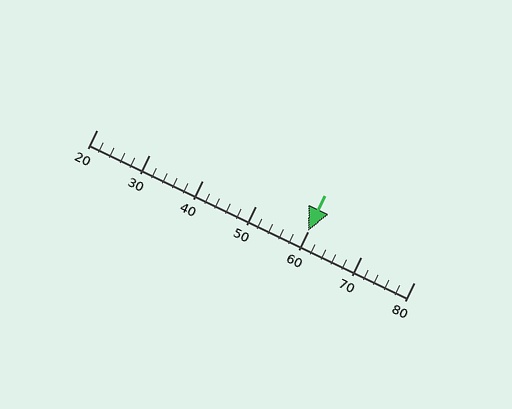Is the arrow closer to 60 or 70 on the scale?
The arrow is closer to 60.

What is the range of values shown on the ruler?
The ruler shows values from 20 to 80.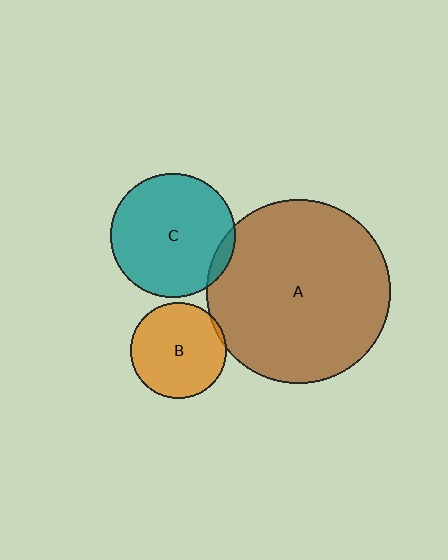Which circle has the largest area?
Circle A (brown).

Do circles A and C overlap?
Yes.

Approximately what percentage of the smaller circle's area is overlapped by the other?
Approximately 5%.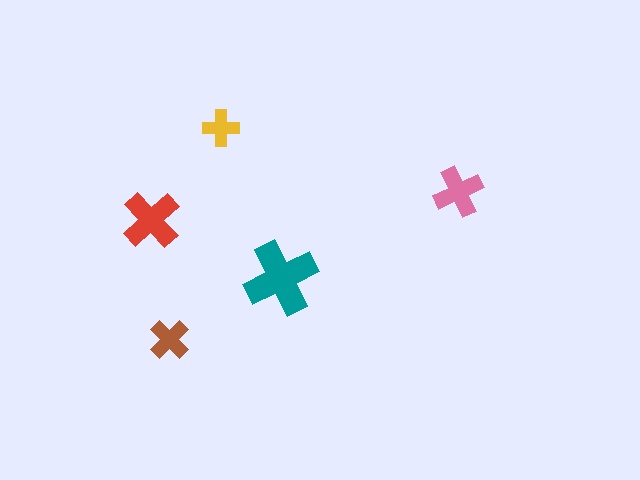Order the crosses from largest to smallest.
the teal one, the red one, the pink one, the brown one, the yellow one.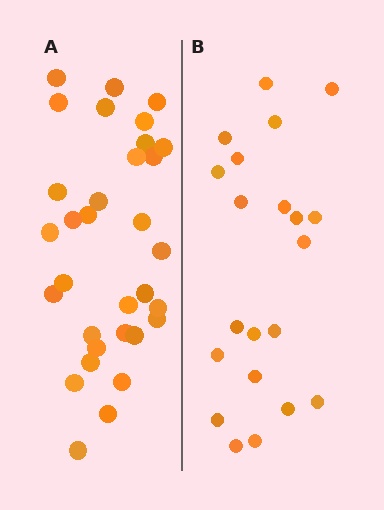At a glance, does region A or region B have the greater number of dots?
Region A (the left region) has more dots.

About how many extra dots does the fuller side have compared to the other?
Region A has roughly 12 or so more dots than region B.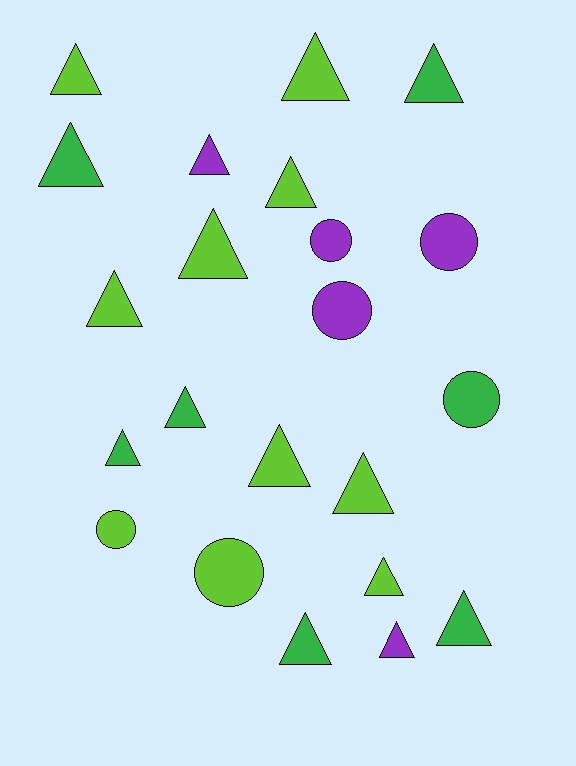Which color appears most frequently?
Lime, with 10 objects.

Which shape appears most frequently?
Triangle, with 16 objects.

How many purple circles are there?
There are 3 purple circles.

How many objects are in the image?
There are 22 objects.